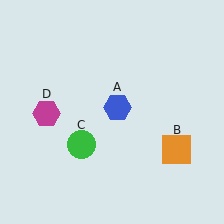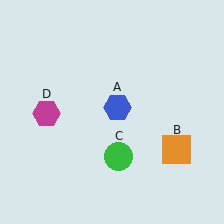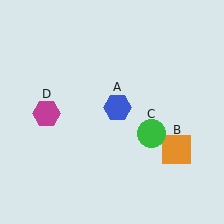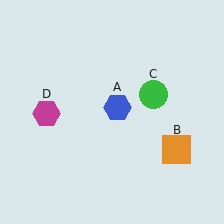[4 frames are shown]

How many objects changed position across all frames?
1 object changed position: green circle (object C).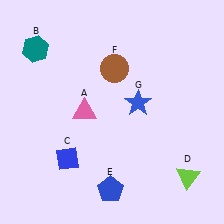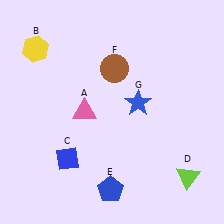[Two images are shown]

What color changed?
The hexagon (B) changed from teal in Image 1 to yellow in Image 2.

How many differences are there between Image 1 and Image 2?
There is 1 difference between the two images.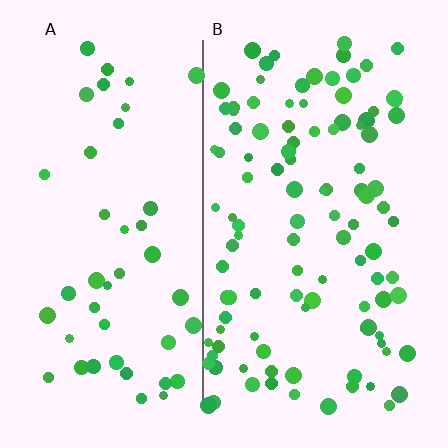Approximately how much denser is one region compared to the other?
Approximately 2.3× — region B over region A.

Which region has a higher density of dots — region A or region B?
B (the right).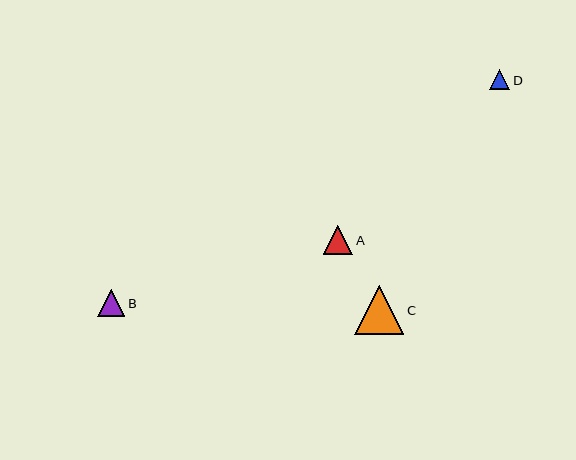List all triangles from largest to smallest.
From largest to smallest: C, A, B, D.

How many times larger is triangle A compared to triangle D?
Triangle A is approximately 1.4 times the size of triangle D.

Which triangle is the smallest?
Triangle D is the smallest with a size of approximately 20 pixels.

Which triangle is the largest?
Triangle C is the largest with a size of approximately 49 pixels.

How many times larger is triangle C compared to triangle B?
Triangle C is approximately 1.8 times the size of triangle B.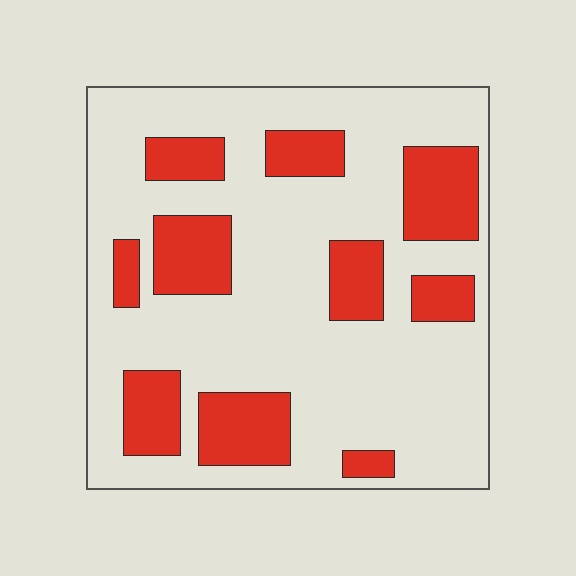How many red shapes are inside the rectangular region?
10.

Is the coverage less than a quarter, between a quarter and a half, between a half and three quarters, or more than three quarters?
Between a quarter and a half.